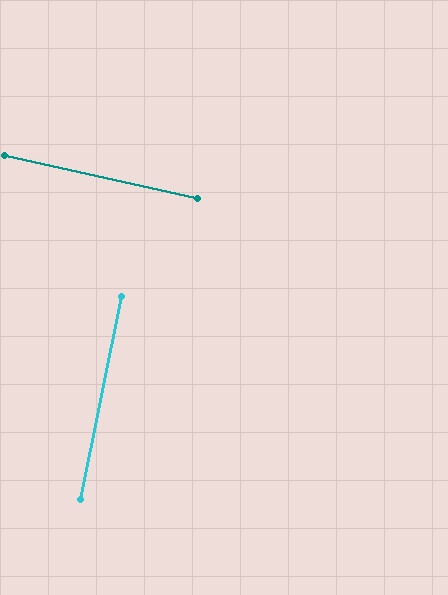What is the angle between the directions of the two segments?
Approximately 89 degrees.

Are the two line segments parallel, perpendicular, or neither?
Perpendicular — they meet at approximately 89°.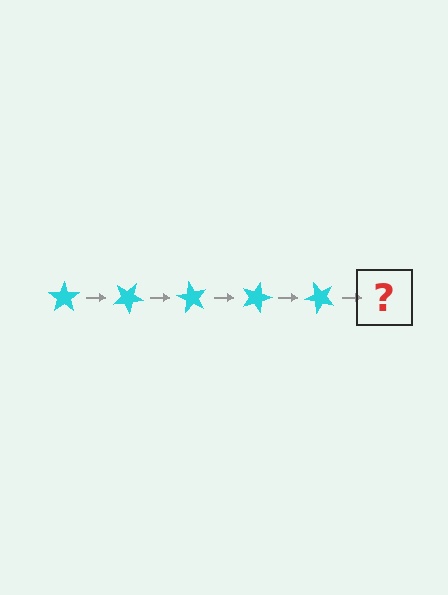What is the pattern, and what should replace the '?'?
The pattern is that the star rotates 30 degrees each step. The '?' should be a cyan star rotated 150 degrees.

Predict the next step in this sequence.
The next step is a cyan star rotated 150 degrees.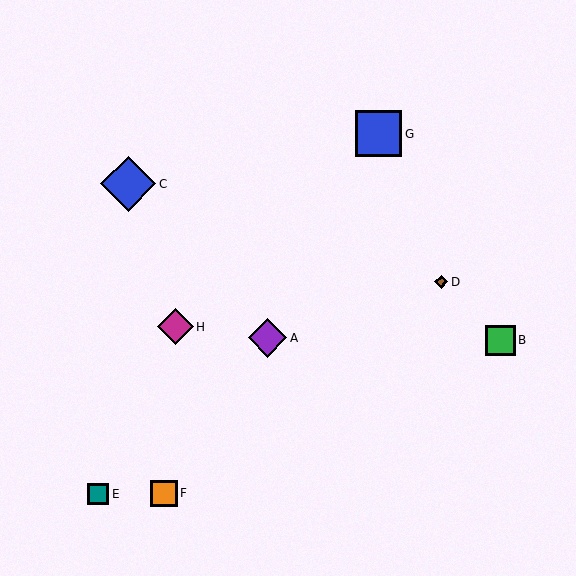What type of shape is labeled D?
Shape D is a brown diamond.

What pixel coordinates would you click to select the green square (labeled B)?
Click at (500, 340) to select the green square B.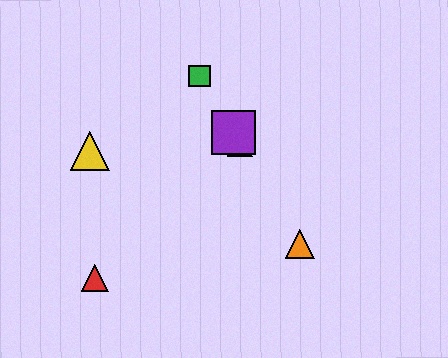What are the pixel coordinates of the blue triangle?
The blue triangle is at (240, 144).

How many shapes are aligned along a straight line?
4 shapes (the blue triangle, the green square, the purple square, the orange triangle) are aligned along a straight line.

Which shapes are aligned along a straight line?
The blue triangle, the green square, the purple square, the orange triangle are aligned along a straight line.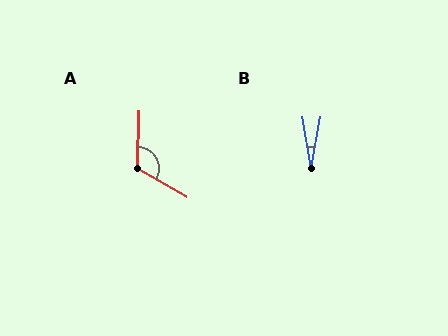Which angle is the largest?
A, at approximately 118 degrees.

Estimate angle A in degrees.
Approximately 118 degrees.